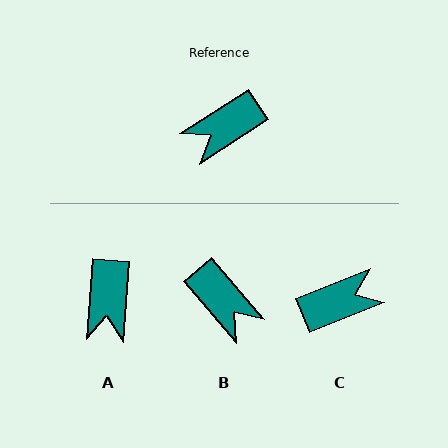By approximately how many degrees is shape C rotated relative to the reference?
Approximately 169 degrees counter-clockwise.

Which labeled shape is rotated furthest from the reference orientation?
C, about 169 degrees away.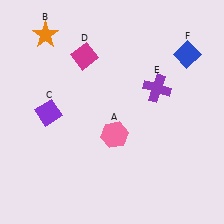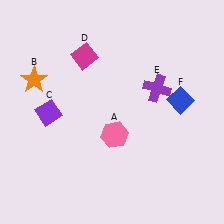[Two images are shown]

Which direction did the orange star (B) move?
The orange star (B) moved down.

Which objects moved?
The objects that moved are: the orange star (B), the blue diamond (F).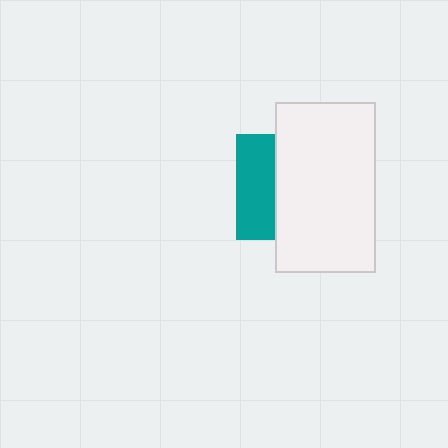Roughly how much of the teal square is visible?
A small part of it is visible (roughly 38%).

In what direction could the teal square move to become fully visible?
The teal square could move left. That would shift it out from behind the white rectangle entirely.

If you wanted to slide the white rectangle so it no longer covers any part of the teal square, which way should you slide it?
Slide it right — that is the most direct way to separate the two shapes.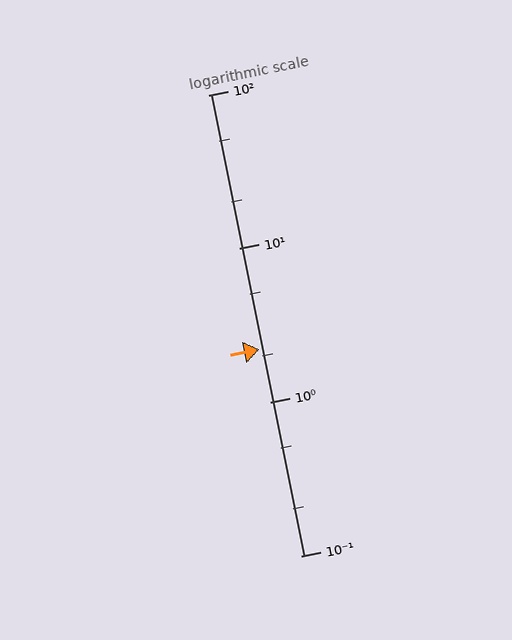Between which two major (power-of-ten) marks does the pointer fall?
The pointer is between 1 and 10.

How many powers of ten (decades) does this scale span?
The scale spans 3 decades, from 0.1 to 100.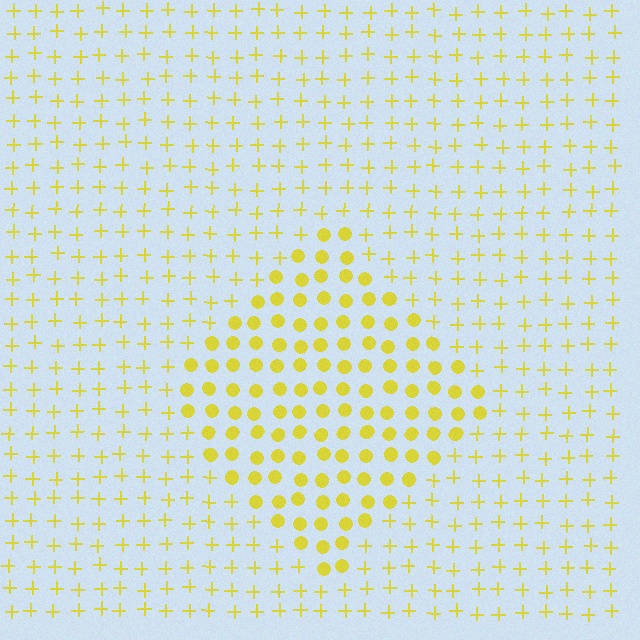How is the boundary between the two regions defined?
The boundary is defined by a change in element shape: circles inside vs. plus signs outside. All elements share the same color and spacing.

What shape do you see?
I see a diamond.